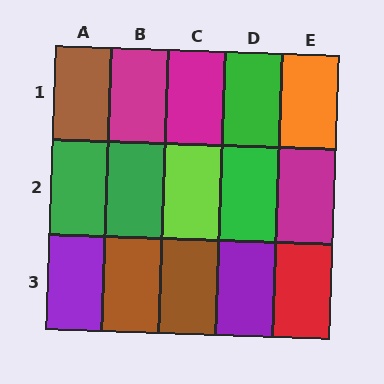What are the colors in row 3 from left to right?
Purple, brown, brown, purple, red.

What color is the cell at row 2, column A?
Green.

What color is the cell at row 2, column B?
Green.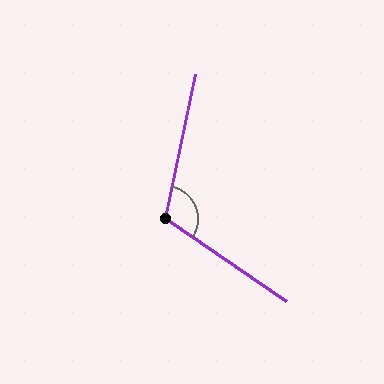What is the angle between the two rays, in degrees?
Approximately 112 degrees.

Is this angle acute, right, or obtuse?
It is obtuse.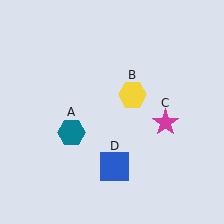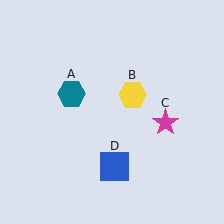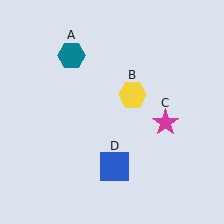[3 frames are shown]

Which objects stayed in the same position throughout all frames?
Yellow hexagon (object B) and magenta star (object C) and blue square (object D) remained stationary.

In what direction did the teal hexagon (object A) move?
The teal hexagon (object A) moved up.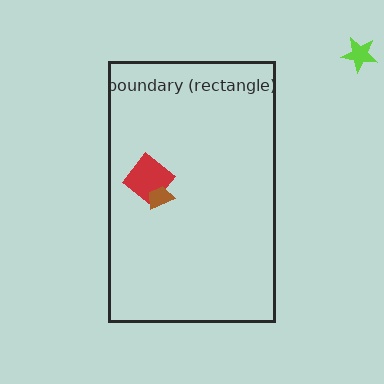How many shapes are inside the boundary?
2 inside, 1 outside.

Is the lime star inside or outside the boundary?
Outside.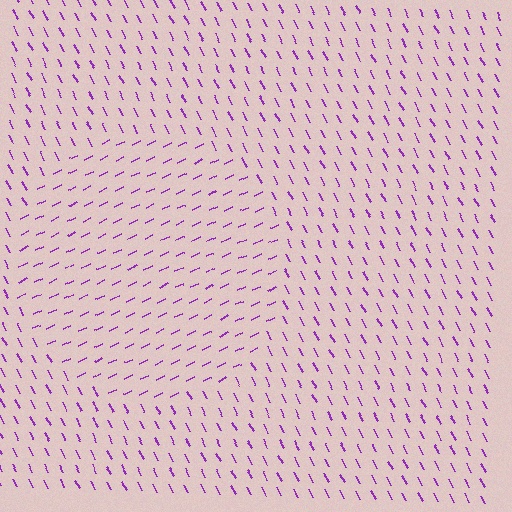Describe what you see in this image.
The image is filled with small purple line segments. A circle region in the image has lines oriented differently from the surrounding lines, creating a visible texture boundary.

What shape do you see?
I see a circle.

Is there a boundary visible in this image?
Yes, there is a texture boundary formed by a change in line orientation.